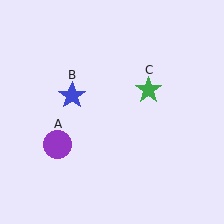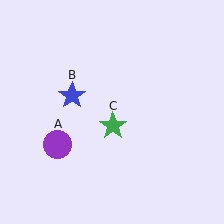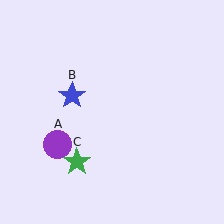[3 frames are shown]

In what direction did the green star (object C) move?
The green star (object C) moved down and to the left.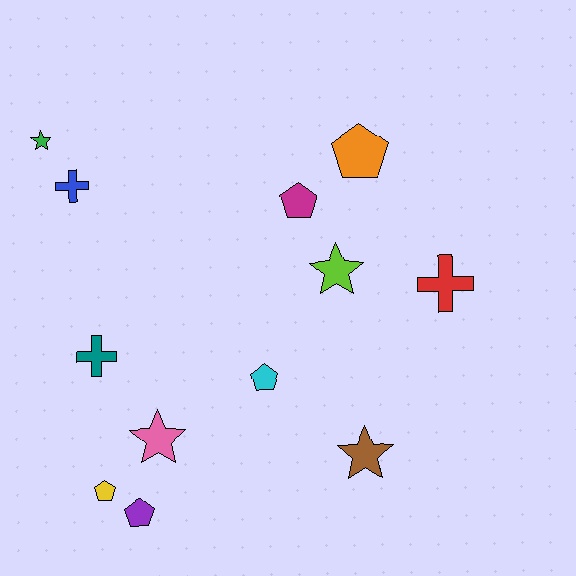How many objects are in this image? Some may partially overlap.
There are 12 objects.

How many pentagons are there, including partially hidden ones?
There are 5 pentagons.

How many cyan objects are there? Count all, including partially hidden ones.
There is 1 cyan object.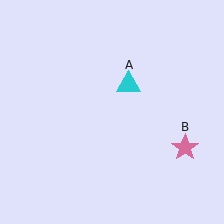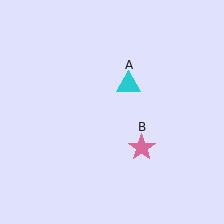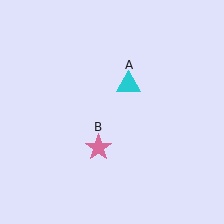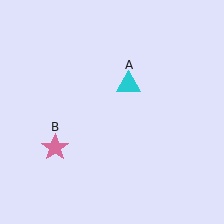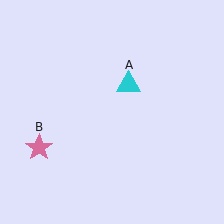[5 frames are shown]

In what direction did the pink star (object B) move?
The pink star (object B) moved left.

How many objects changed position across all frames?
1 object changed position: pink star (object B).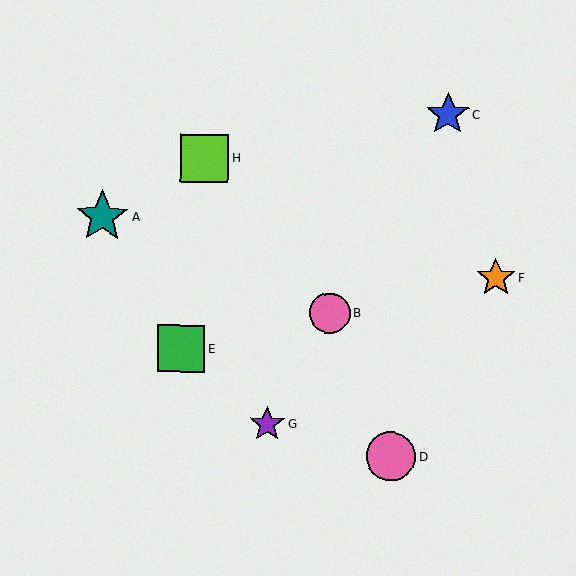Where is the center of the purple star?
The center of the purple star is at (267, 424).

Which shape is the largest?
The teal star (labeled A) is the largest.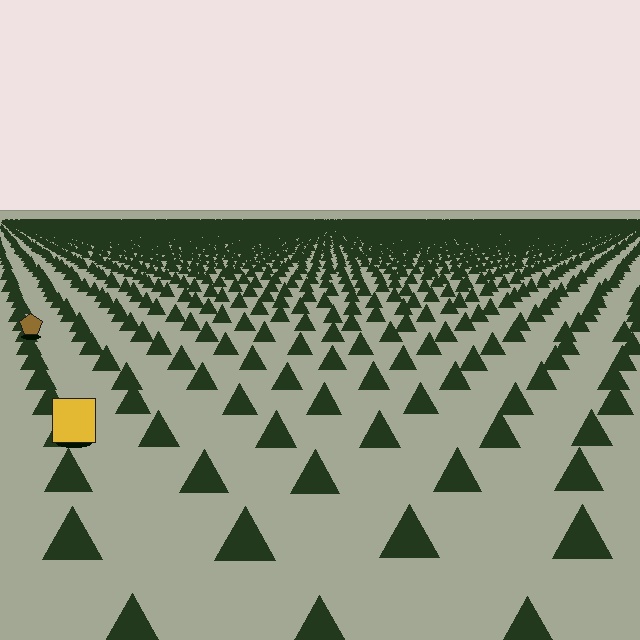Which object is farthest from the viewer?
The brown pentagon is farthest from the viewer. It appears smaller and the ground texture around it is denser.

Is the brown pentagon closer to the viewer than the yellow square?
No. The yellow square is closer — you can tell from the texture gradient: the ground texture is coarser near it.